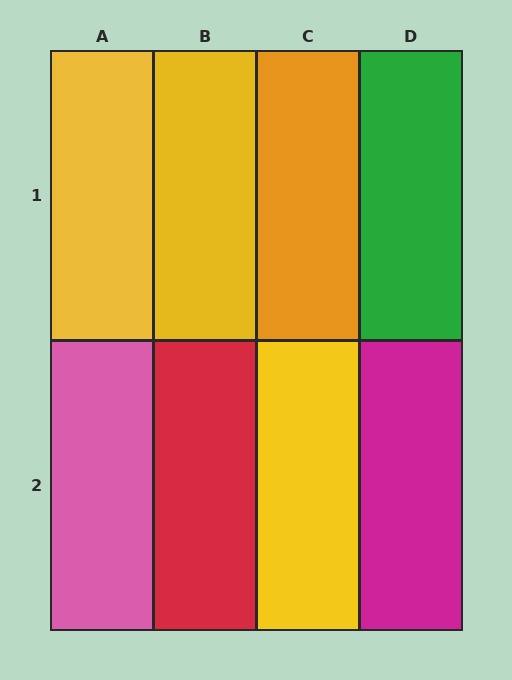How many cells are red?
1 cell is red.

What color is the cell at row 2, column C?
Yellow.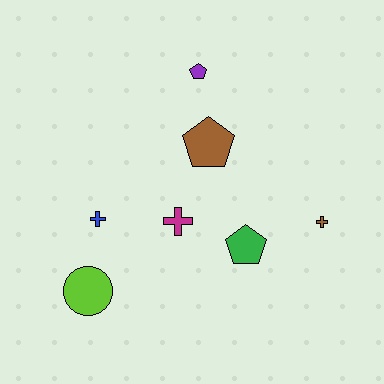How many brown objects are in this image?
There are 2 brown objects.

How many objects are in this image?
There are 7 objects.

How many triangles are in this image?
There are no triangles.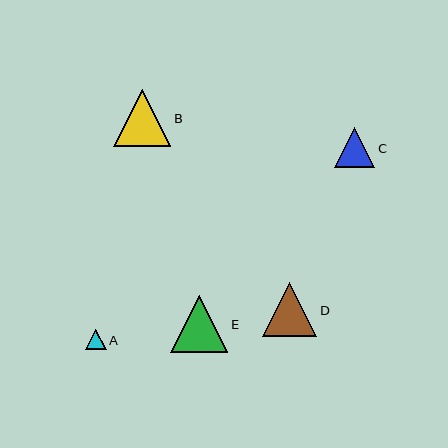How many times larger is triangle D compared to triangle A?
Triangle D is approximately 2.6 times the size of triangle A.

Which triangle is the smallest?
Triangle A is the smallest with a size of approximately 21 pixels.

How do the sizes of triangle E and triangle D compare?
Triangle E and triangle D are approximately the same size.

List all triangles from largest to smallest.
From largest to smallest: E, B, D, C, A.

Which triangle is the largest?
Triangle E is the largest with a size of approximately 57 pixels.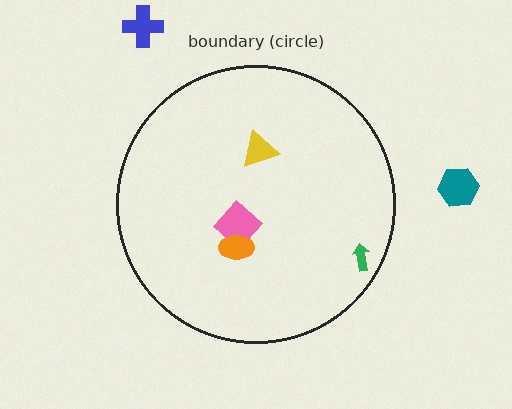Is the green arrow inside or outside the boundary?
Inside.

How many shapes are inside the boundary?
4 inside, 2 outside.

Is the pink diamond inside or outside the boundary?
Inside.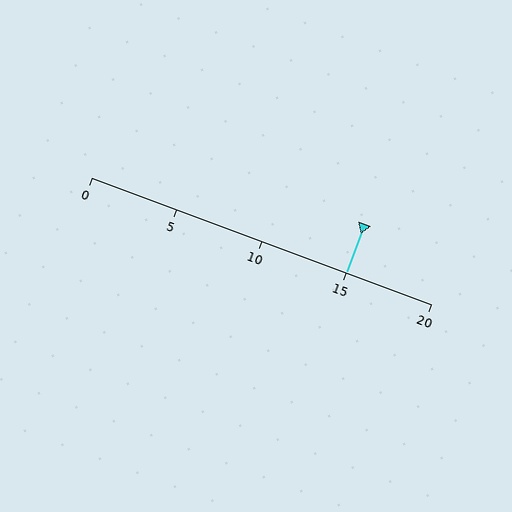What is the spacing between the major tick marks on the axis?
The major ticks are spaced 5 apart.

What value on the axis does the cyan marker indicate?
The marker indicates approximately 15.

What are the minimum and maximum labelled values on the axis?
The axis runs from 0 to 20.